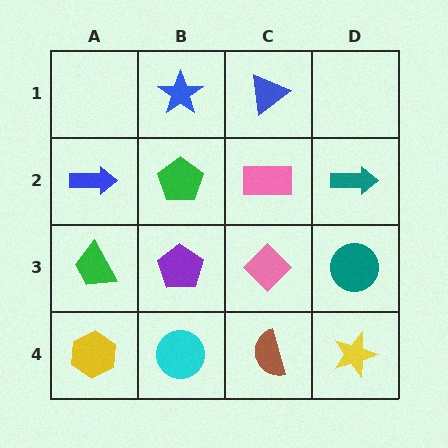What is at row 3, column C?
A pink diamond.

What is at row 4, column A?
A yellow hexagon.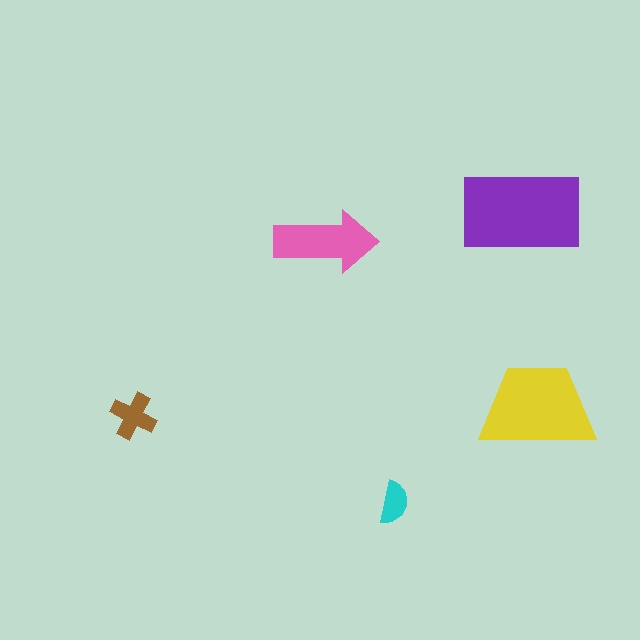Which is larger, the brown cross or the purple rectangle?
The purple rectangle.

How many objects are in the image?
There are 5 objects in the image.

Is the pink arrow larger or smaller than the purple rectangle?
Smaller.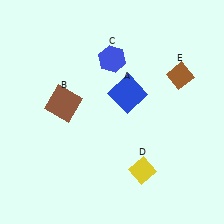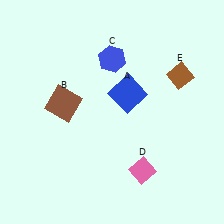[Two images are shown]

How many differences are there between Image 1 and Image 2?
There is 1 difference between the two images.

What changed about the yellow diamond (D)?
In Image 1, D is yellow. In Image 2, it changed to pink.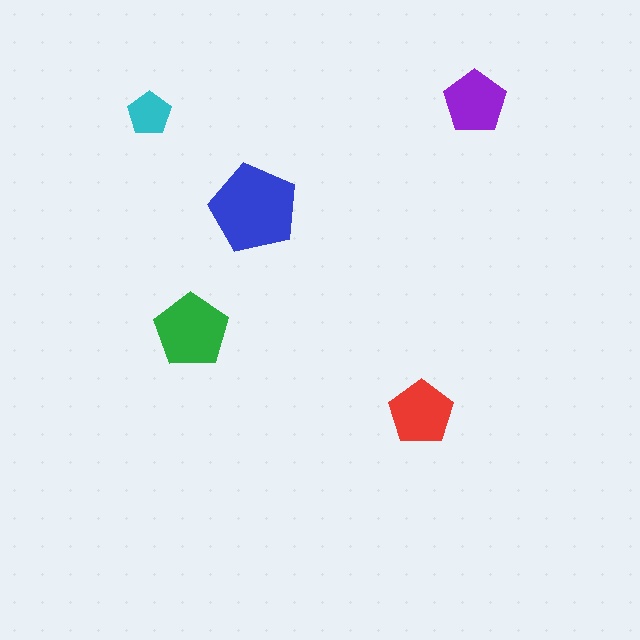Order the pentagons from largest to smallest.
the blue one, the green one, the red one, the purple one, the cyan one.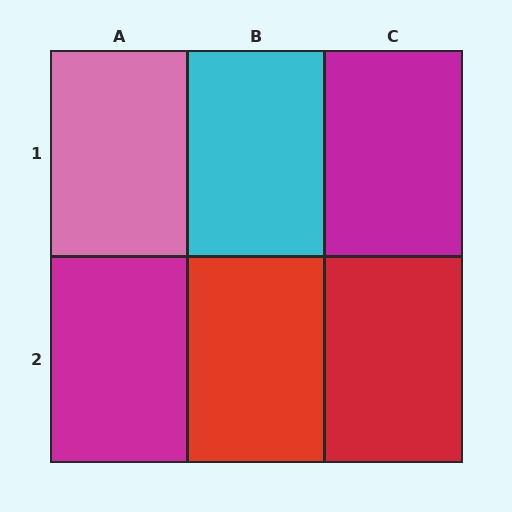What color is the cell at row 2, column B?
Red.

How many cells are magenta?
2 cells are magenta.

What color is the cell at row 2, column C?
Red.